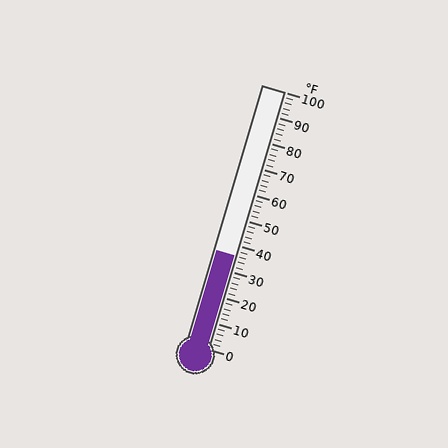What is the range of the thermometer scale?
The thermometer scale ranges from 0°F to 100°F.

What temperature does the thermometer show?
The thermometer shows approximately 36°F.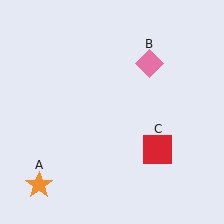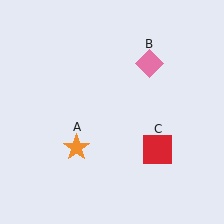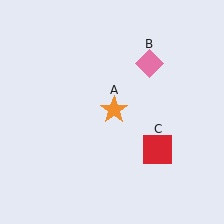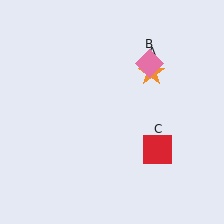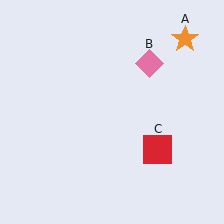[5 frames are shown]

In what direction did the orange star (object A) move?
The orange star (object A) moved up and to the right.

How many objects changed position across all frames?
1 object changed position: orange star (object A).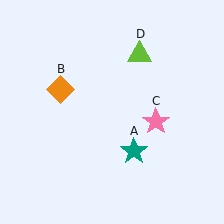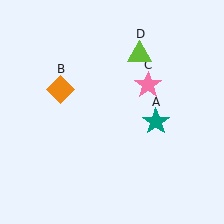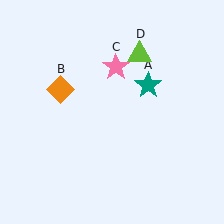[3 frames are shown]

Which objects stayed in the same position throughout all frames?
Orange diamond (object B) and lime triangle (object D) remained stationary.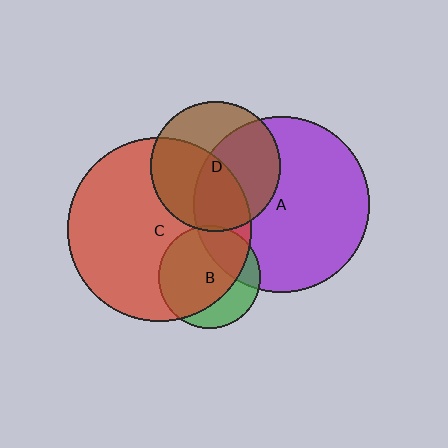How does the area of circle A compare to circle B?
Approximately 2.9 times.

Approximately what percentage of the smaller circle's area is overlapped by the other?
Approximately 30%.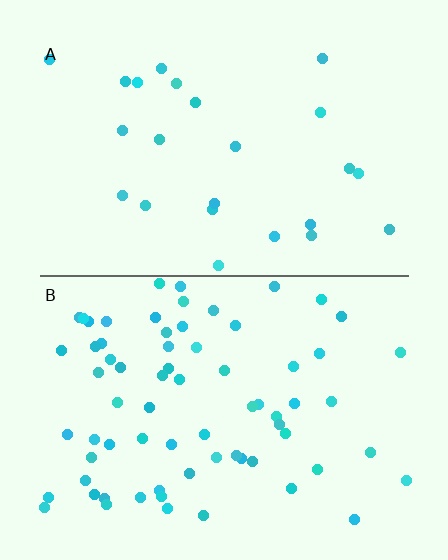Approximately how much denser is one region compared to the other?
Approximately 2.9× — region B over region A.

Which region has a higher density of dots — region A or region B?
B (the bottom).